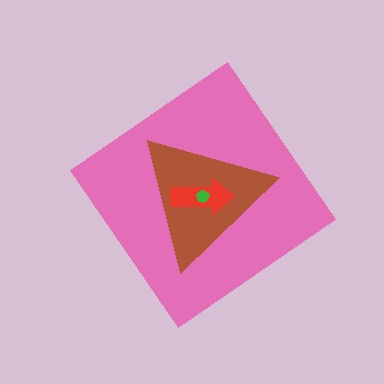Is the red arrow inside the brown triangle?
Yes.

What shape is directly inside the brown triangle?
The red arrow.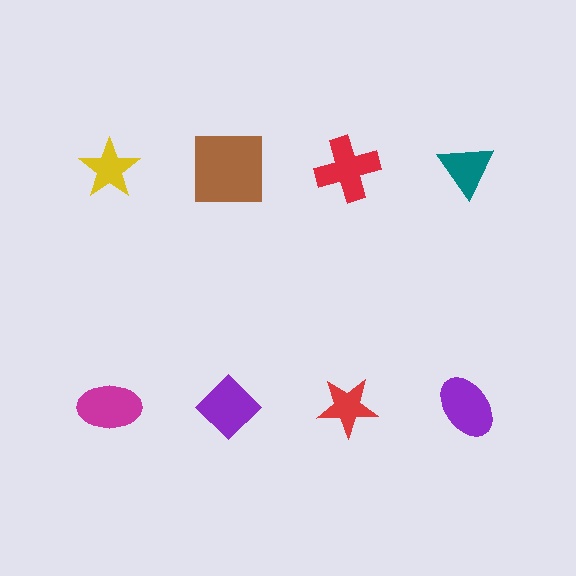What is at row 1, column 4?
A teal triangle.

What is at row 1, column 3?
A red cross.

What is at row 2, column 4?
A purple ellipse.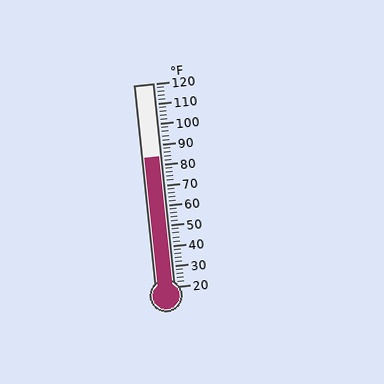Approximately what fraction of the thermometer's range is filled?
The thermometer is filled to approximately 65% of its range.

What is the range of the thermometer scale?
The thermometer scale ranges from 20°F to 120°F.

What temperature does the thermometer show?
The thermometer shows approximately 84°F.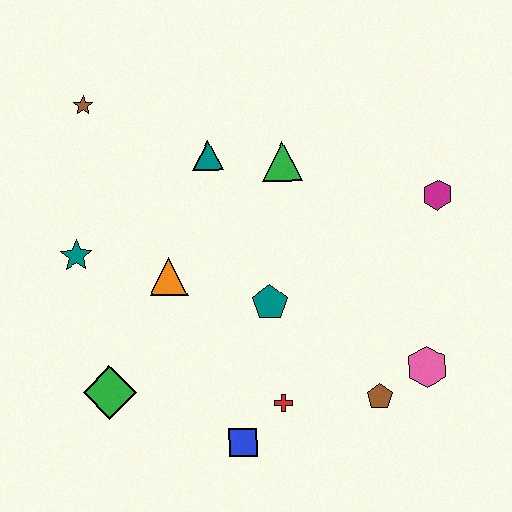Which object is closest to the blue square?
The red cross is closest to the blue square.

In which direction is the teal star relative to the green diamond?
The teal star is above the green diamond.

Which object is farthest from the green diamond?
The magenta hexagon is farthest from the green diamond.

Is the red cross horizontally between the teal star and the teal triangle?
No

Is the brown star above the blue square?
Yes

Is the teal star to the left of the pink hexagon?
Yes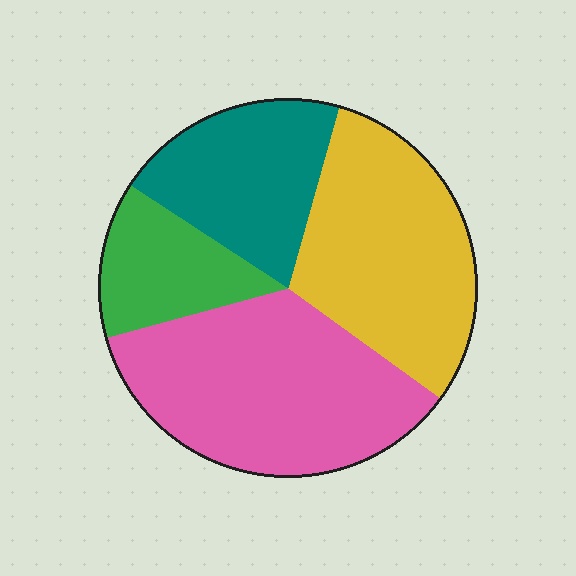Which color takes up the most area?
Pink, at roughly 35%.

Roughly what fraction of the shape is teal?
Teal takes up about one fifth (1/5) of the shape.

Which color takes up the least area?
Green, at roughly 15%.